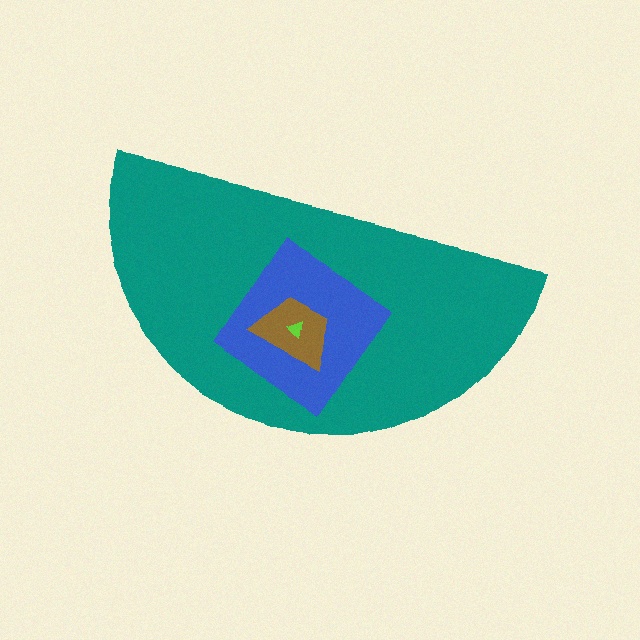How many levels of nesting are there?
4.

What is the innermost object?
The lime triangle.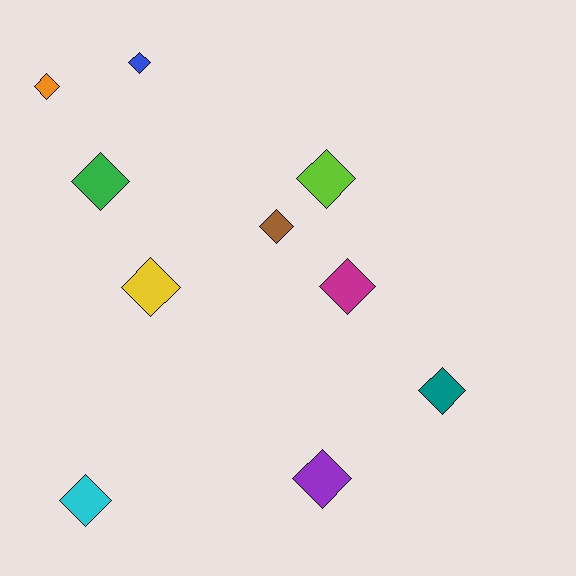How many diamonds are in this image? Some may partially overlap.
There are 10 diamonds.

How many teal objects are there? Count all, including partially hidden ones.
There is 1 teal object.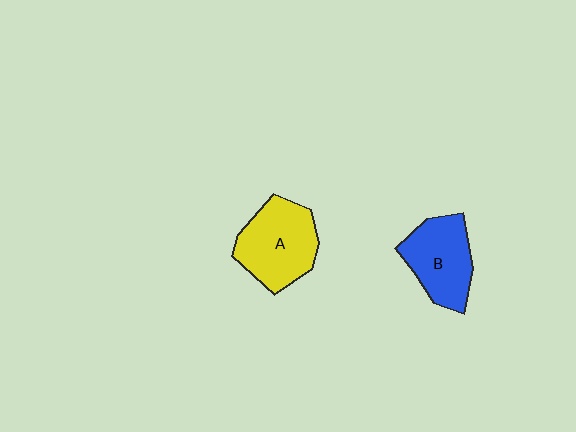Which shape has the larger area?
Shape A (yellow).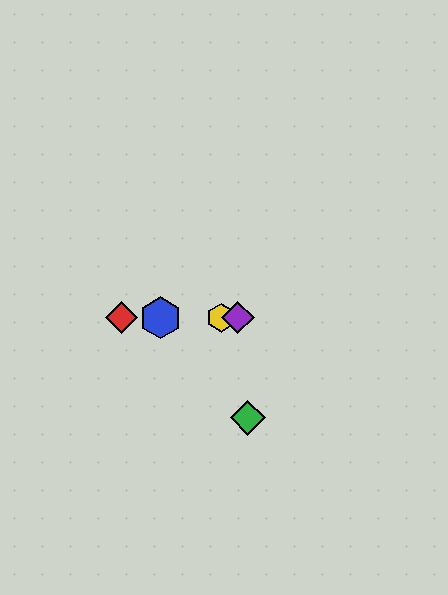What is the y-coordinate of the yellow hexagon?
The yellow hexagon is at y≈318.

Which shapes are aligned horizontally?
The red diamond, the blue hexagon, the yellow hexagon, the purple diamond are aligned horizontally.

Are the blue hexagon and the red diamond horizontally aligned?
Yes, both are at y≈318.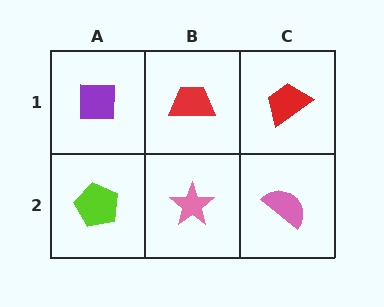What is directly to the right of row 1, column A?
A red trapezoid.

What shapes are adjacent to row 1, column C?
A pink semicircle (row 2, column C), a red trapezoid (row 1, column B).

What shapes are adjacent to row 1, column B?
A pink star (row 2, column B), a purple square (row 1, column A), a red trapezoid (row 1, column C).